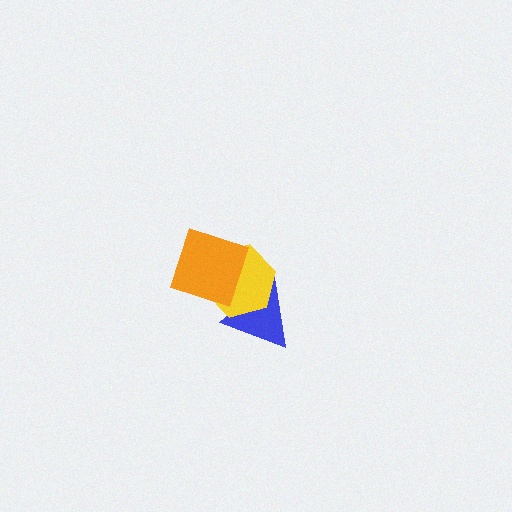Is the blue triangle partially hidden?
Yes, it is partially covered by another shape.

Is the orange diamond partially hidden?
No, no other shape covers it.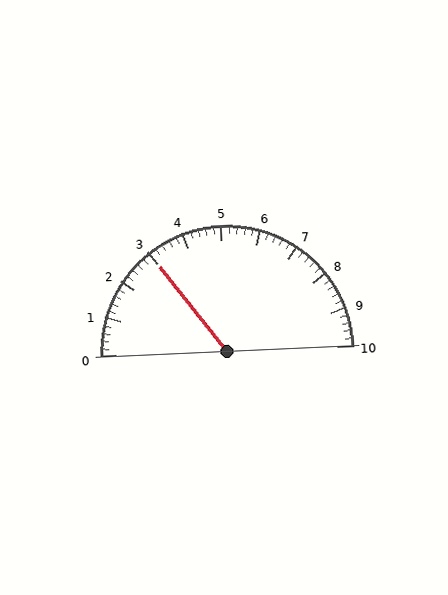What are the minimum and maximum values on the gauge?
The gauge ranges from 0 to 10.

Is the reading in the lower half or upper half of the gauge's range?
The reading is in the lower half of the range (0 to 10).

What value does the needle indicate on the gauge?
The needle indicates approximately 3.0.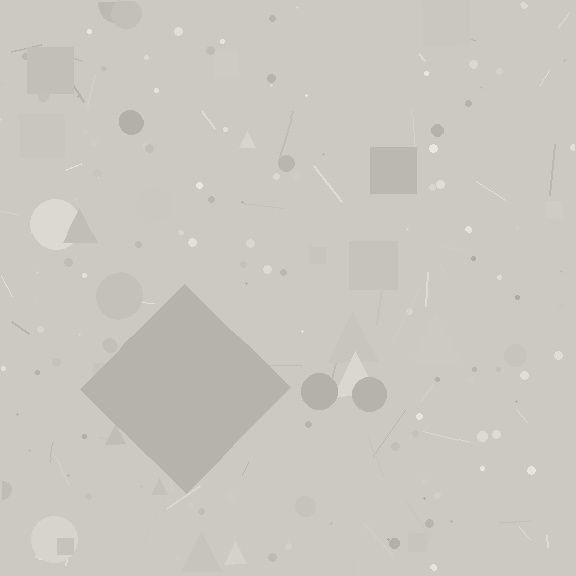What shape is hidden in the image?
A diamond is hidden in the image.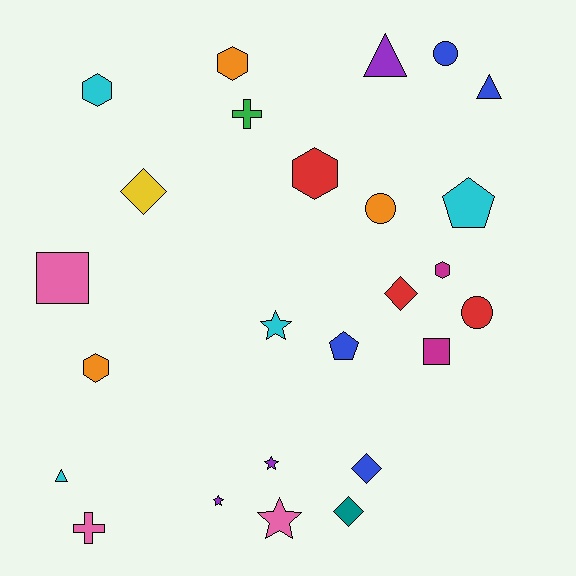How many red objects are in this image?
There are 3 red objects.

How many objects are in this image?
There are 25 objects.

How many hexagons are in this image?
There are 5 hexagons.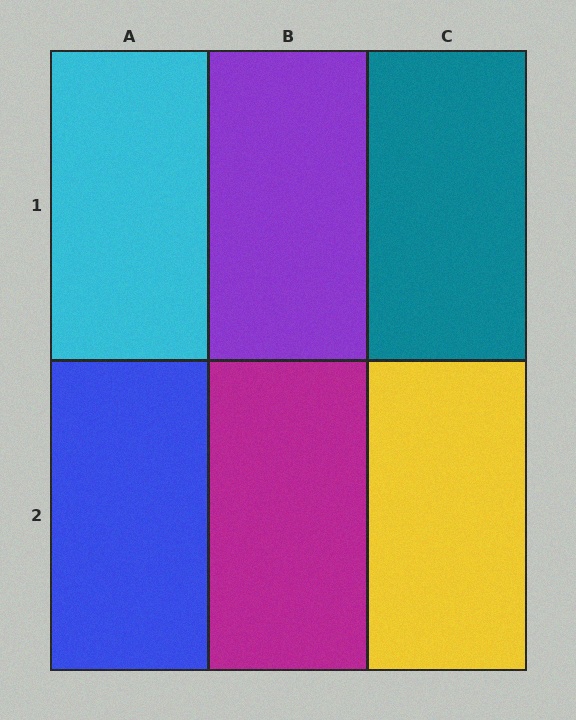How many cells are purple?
1 cell is purple.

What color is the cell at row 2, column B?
Magenta.